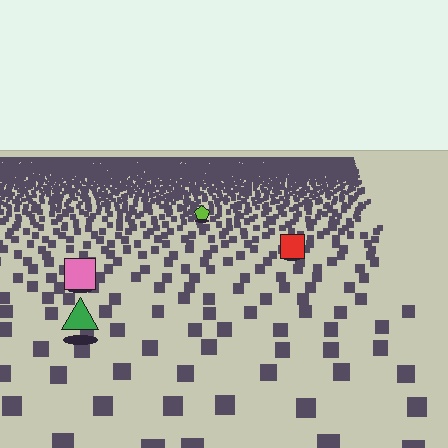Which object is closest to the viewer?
The green triangle is closest. The texture marks near it are larger and more spread out.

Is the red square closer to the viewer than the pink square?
No. The pink square is closer — you can tell from the texture gradient: the ground texture is coarser near it.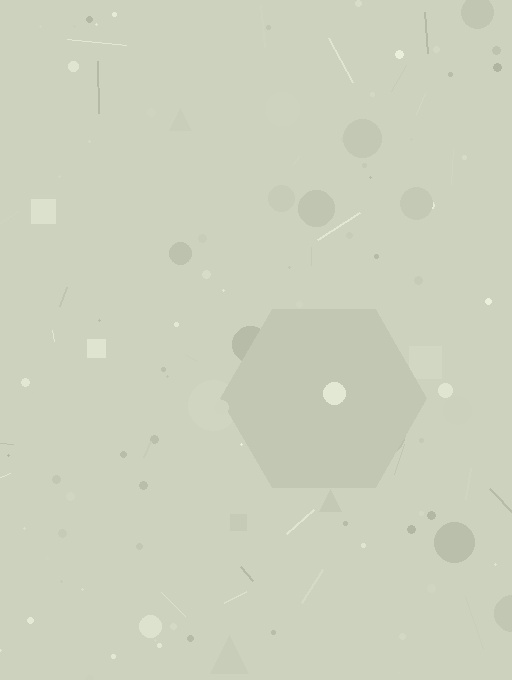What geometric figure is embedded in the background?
A hexagon is embedded in the background.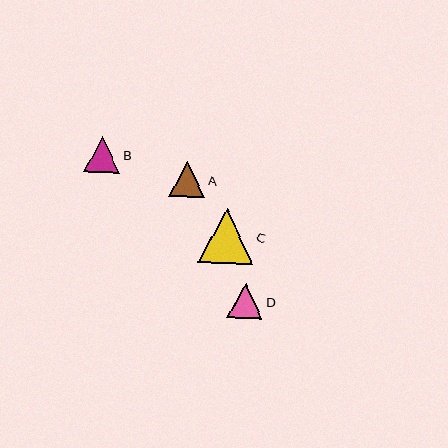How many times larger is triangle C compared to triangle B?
Triangle C is approximately 1.5 times the size of triangle B.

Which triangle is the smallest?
Triangle A is the smallest with a size of approximately 35 pixels.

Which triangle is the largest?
Triangle C is the largest with a size of approximately 55 pixels.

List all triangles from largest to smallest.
From largest to smallest: C, B, D, A.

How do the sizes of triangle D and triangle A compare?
Triangle D and triangle A are approximately the same size.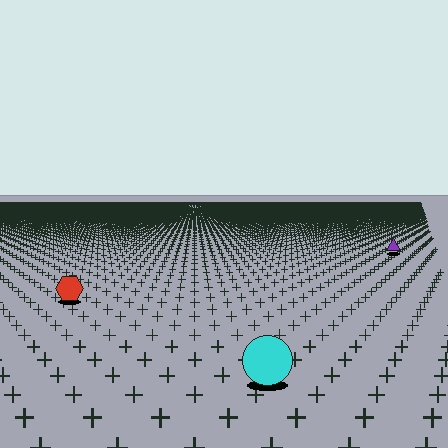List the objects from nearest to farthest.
From nearest to farthest: the cyan circle, the red hexagon, the purple triangle.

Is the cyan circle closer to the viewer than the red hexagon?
Yes. The cyan circle is closer — you can tell from the texture gradient: the ground texture is coarser near it.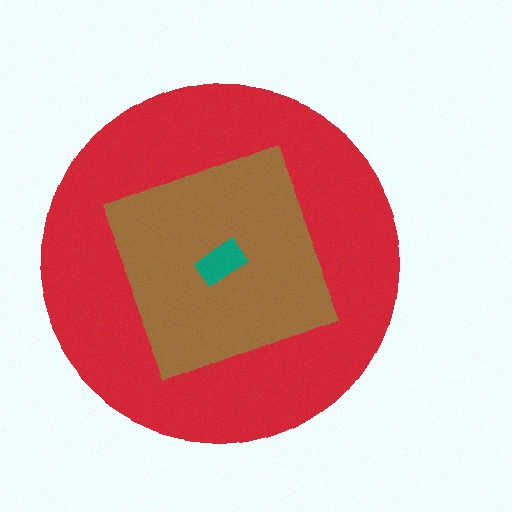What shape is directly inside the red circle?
The brown square.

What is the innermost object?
The teal rectangle.